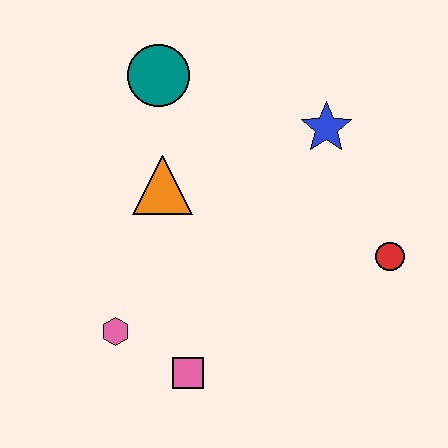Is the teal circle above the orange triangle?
Yes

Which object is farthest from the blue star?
The pink hexagon is farthest from the blue star.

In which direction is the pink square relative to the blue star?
The pink square is below the blue star.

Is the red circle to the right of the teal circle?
Yes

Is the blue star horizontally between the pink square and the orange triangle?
No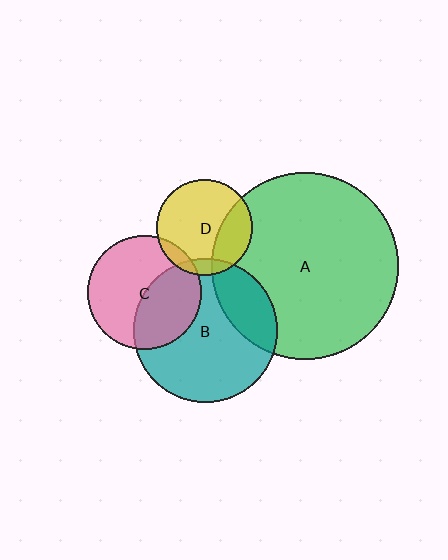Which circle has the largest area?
Circle A (green).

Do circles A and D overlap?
Yes.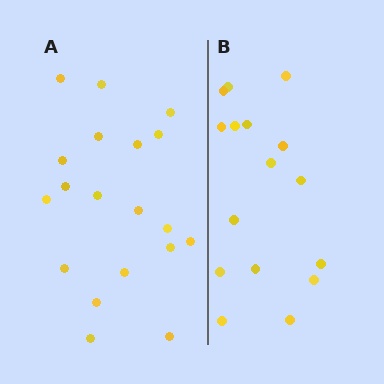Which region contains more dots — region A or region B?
Region A (the left region) has more dots.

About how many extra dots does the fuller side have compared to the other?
Region A has just a few more — roughly 2 or 3 more dots than region B.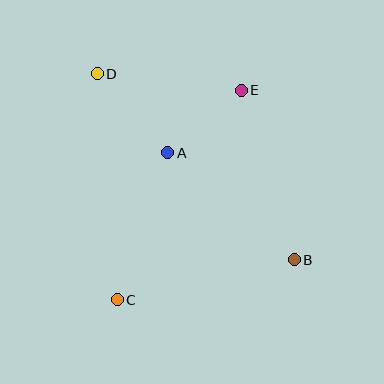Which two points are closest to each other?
Points A and E are closest to each other.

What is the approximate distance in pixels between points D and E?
The distance between D and E is approximately 145 pixels.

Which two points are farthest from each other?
Points B and D are farthest from each other.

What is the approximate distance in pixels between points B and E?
The distance between B and E is approximately 178 pixels.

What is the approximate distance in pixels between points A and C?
The distance between A and C is approximately 155 pixels.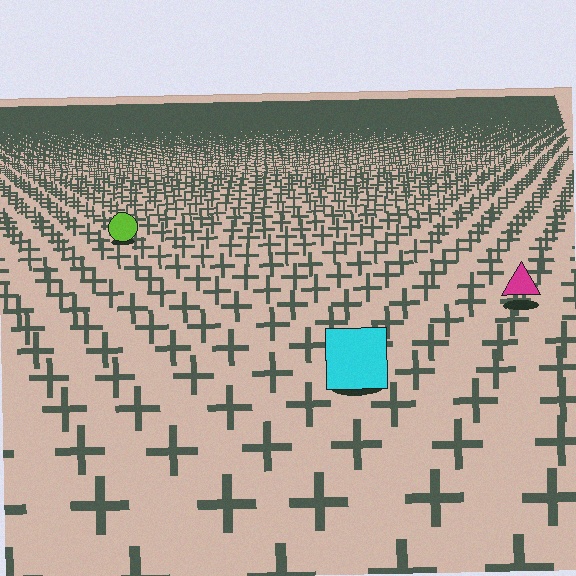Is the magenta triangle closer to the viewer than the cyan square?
No. The cyan square is closer — you can tell from the texture gradient: the ground texture is coarser near it.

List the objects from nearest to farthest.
From nearest to farthest: the cyan square, the magenta triangle, the lime circle.